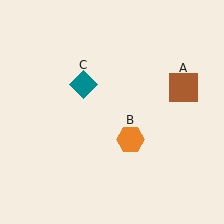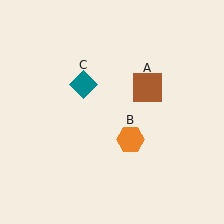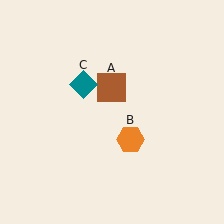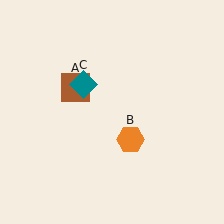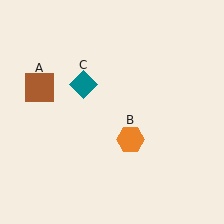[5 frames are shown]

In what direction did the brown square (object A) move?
The brown square (object A) moved left.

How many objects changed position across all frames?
1 object changed position: brown square (object A).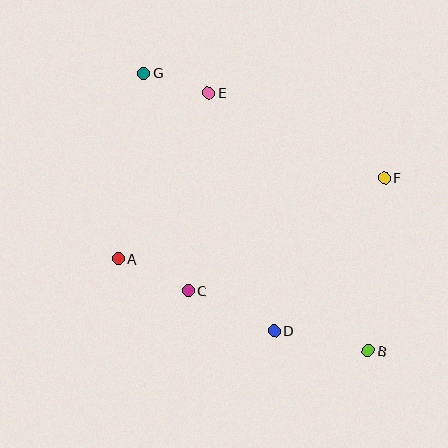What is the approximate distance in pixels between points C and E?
The distance between C and E is approximately 199 pixels.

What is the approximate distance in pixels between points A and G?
The distance between A and G is approximately 188 pixels.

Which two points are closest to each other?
Points E and G are closest to each other.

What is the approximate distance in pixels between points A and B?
The distance between A and B is approximately 266 pixels.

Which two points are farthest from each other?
Points B and G are farthest from each other.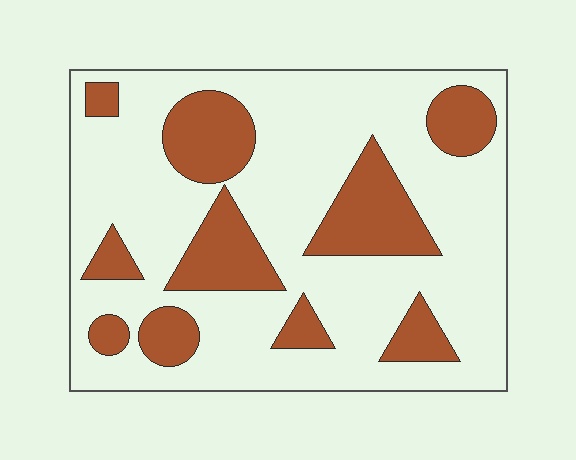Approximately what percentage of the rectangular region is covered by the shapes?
Approximately 25%.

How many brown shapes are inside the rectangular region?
10.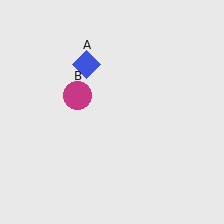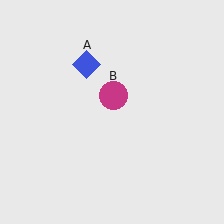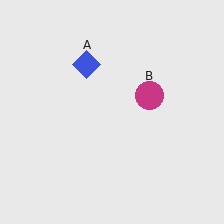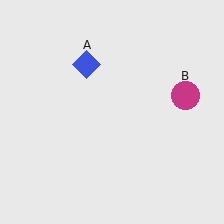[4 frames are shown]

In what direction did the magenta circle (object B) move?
The magenta circle (object B) moved right.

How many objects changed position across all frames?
1 object changed position: magenta circle (object B).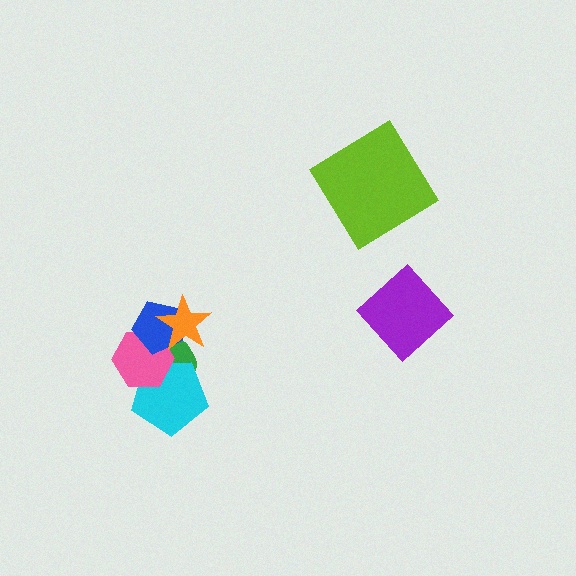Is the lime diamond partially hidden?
No, no other shape covers it.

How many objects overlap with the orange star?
3 objects overlap with the orange star.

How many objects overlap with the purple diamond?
0 objects overlap with the purple diamond.